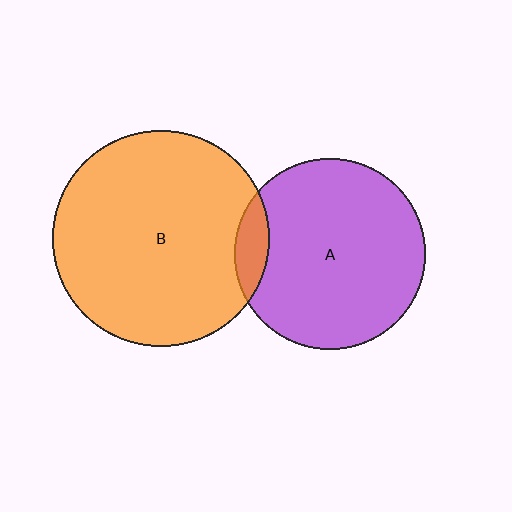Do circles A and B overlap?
Yes.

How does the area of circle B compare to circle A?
Approximately 1.3 times.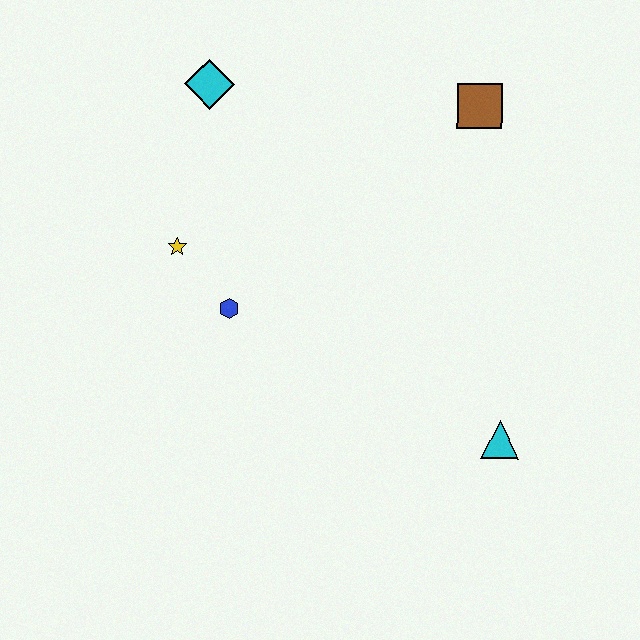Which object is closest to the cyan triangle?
The blue hexagon is closest to the cyan triangle.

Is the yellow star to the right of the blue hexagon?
No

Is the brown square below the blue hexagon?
No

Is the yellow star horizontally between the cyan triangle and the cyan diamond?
No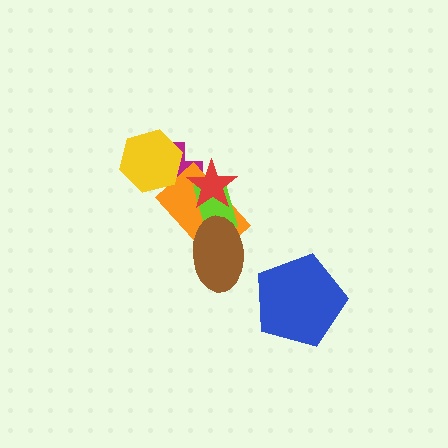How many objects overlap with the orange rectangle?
4 objects overlap with the orange rectangle.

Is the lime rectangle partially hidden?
Yes, it is partially covered by another shape.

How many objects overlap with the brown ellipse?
2 objects overlap with the brown ellipse.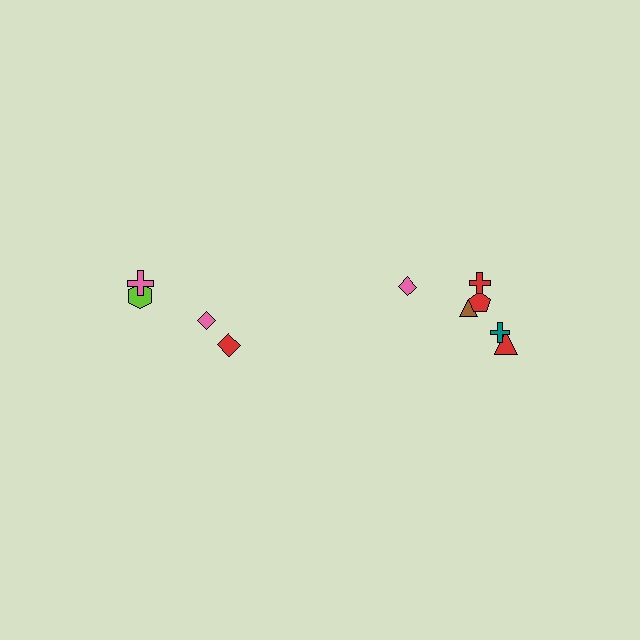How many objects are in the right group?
There are 6 objects.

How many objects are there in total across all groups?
There are 10 objects.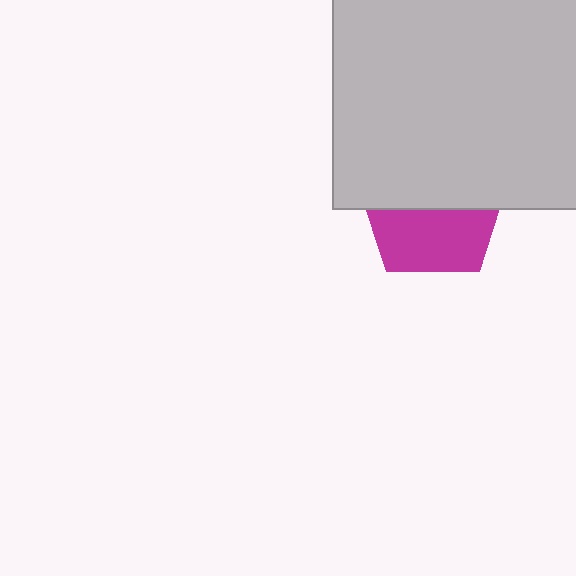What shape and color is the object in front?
The object in front is a light gray rectangle.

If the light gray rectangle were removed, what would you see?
You would see the complete magenta pentagon.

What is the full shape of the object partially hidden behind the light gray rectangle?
The partially hidden object is a magenta pentagon.